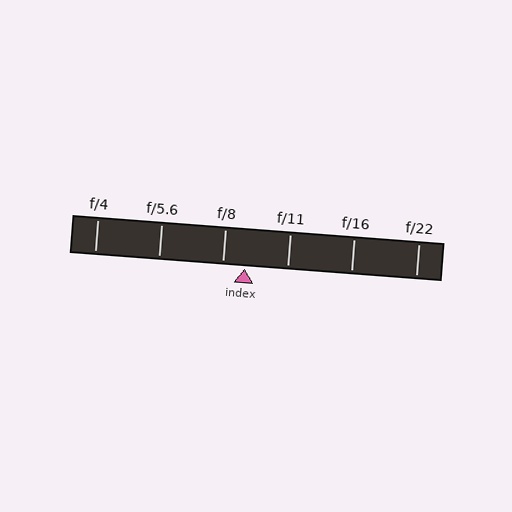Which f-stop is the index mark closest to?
The index mark is closest to f/8.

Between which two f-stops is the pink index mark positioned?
The index mark is between f/8 and f/11.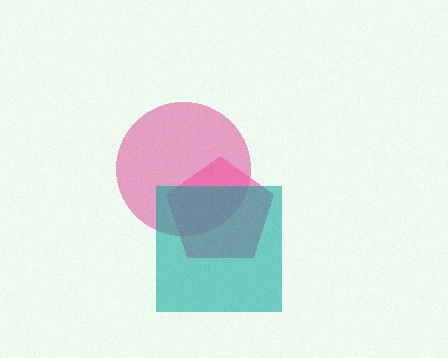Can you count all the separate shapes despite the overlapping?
Yes, there are 3 separate shapes.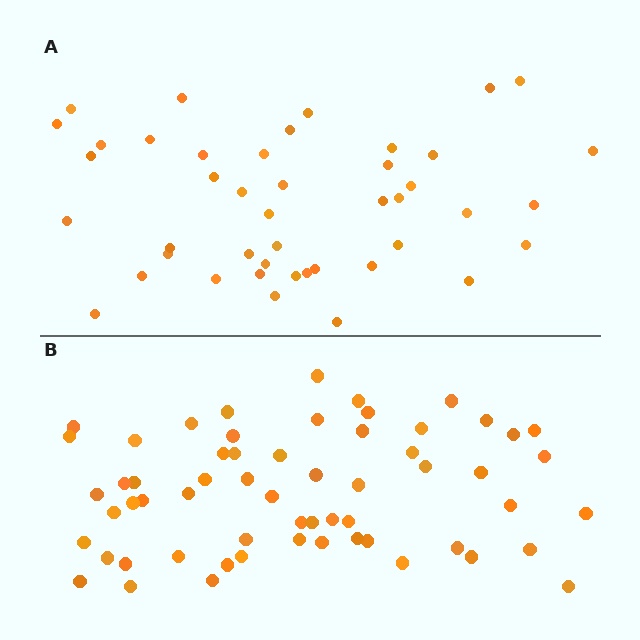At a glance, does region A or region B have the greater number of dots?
Region B (the bottom region) has more dots.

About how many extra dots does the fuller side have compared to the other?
Region B has approximately 15 more dots than region A.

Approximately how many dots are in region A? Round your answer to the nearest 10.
About 40 dots. (The exact count is 44, which rounds to 40.)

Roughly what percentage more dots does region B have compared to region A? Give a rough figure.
About 35% more.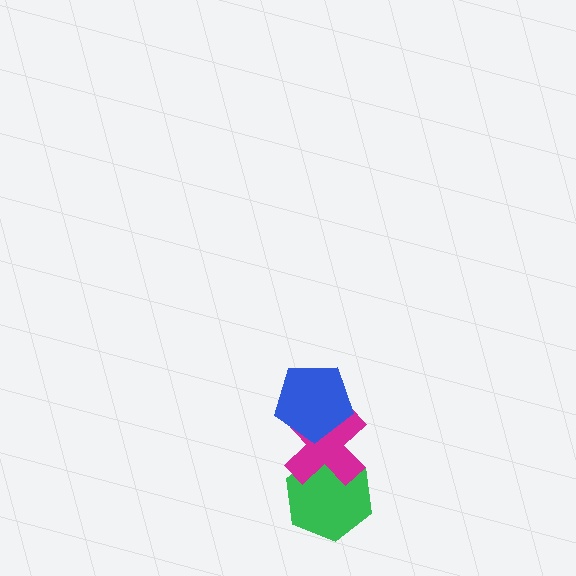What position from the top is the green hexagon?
The green hexagon is 3rd from the top.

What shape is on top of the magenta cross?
The blue pentagon is on top of the magenta cross.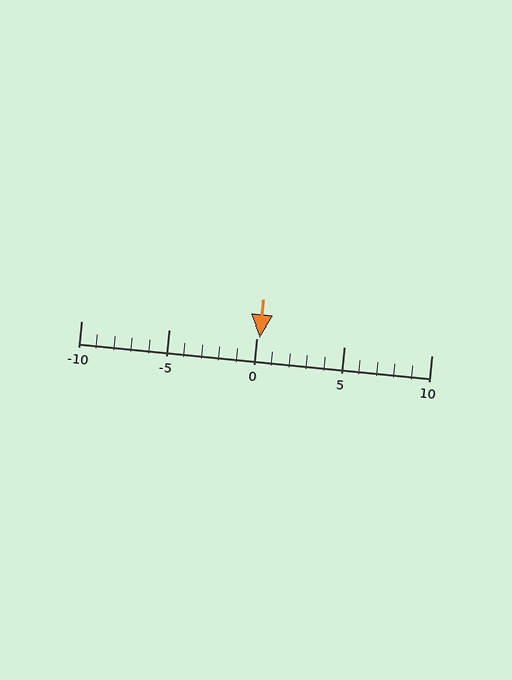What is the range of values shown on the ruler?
The ruler shows values from -10 to 10.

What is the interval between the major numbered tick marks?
The major tick marks are spaced 5 units apart.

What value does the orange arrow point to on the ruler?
The orange arrow points to approximately 0.